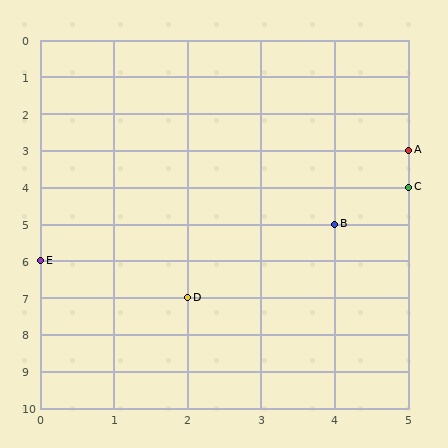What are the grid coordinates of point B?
Point B is at grid coordinates (4, 5).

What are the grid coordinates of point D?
Point D is at grid coordinates (2, 7).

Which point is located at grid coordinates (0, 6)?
Point E is at (0, 6).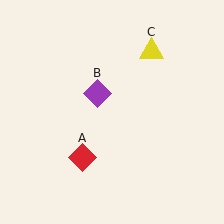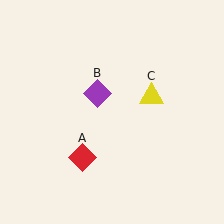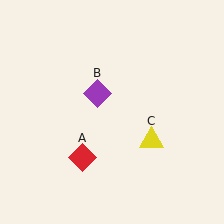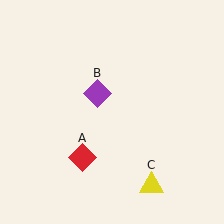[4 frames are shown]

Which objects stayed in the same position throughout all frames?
Red diamond (object A) and purple diamond (object B) remained stationary.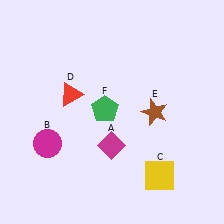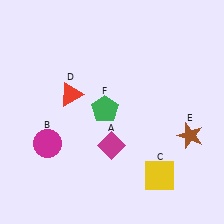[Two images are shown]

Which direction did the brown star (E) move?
The brown star (E) moved right.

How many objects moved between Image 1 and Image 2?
1 object moved between the two images.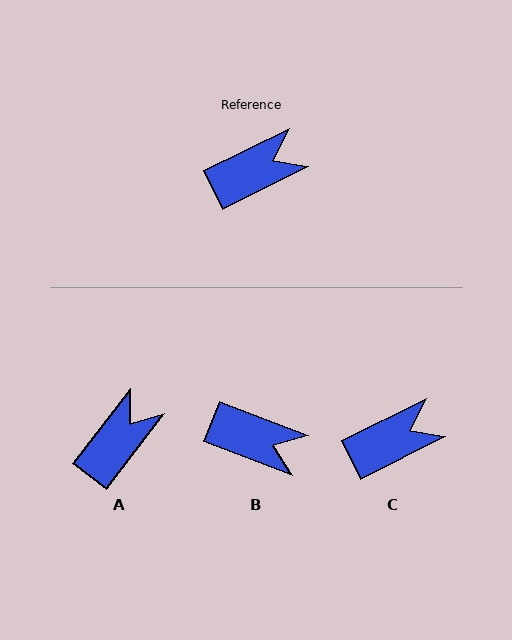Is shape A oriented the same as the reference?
No, it is off by about 26 degrees.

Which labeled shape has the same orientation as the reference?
C.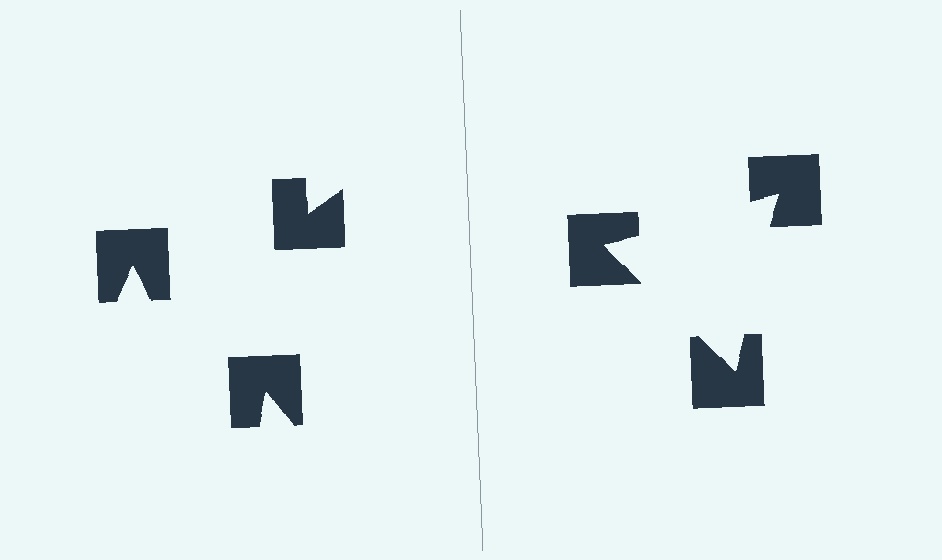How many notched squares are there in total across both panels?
6 — 3 on each side.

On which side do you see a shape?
An illusory triangle appears on the right side. On the left side the wedge cuts are rotated, so no coherent shape forms.